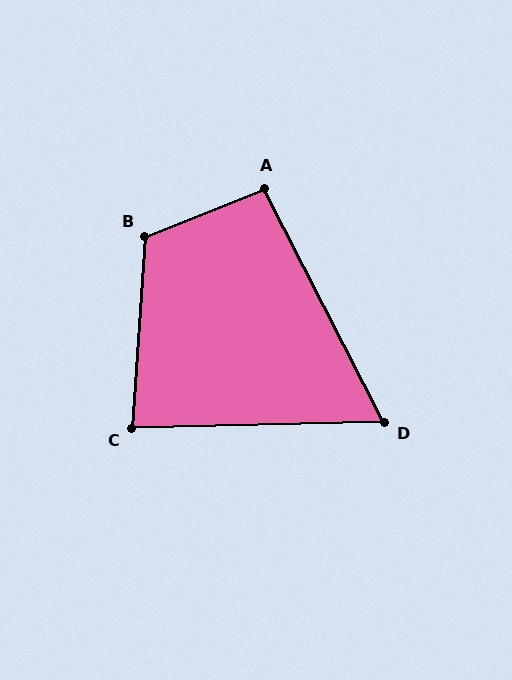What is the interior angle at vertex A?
Approximately 95 degrees (obtuse).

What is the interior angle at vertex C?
Approximately 85 degrees (acute).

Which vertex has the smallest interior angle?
D, at approximately 64 degrees.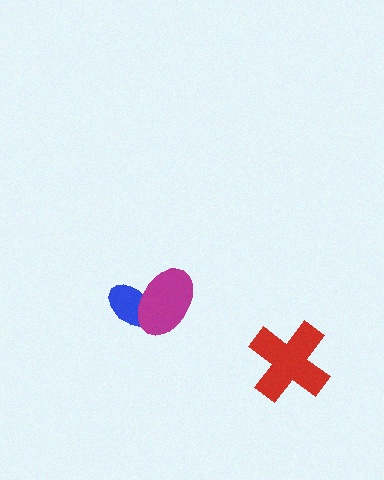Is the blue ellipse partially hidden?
Yes, it is partially covered by another shape.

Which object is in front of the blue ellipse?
The magenta ellipse is in front of the blue ellipse.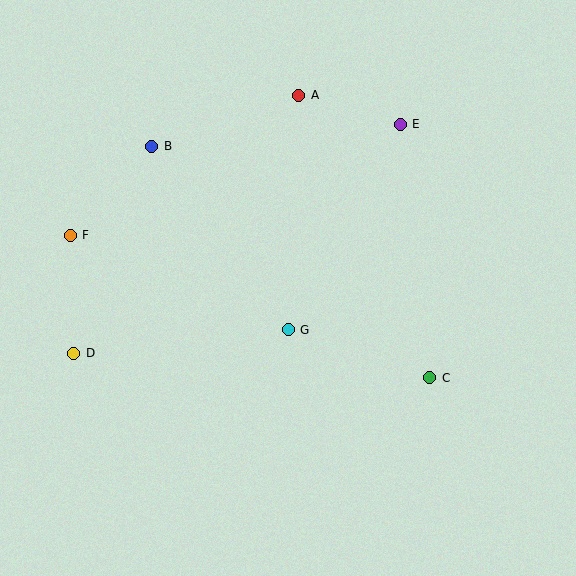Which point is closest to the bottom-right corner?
Point C is closest to the bottom-right corner.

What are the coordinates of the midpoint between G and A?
The midpoint between G and A is at (294, 212).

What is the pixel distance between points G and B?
The distance between G and B is 229 pixels.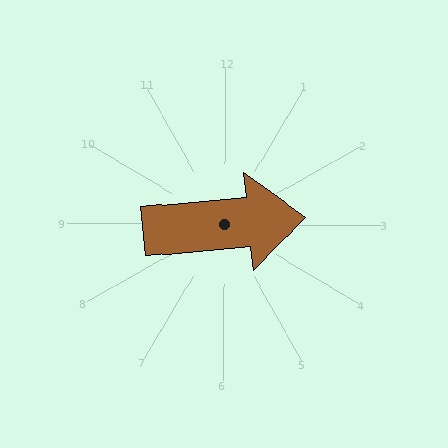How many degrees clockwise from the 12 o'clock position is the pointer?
Approximately 84 degrees.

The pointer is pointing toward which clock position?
Roughly 3 o'clock.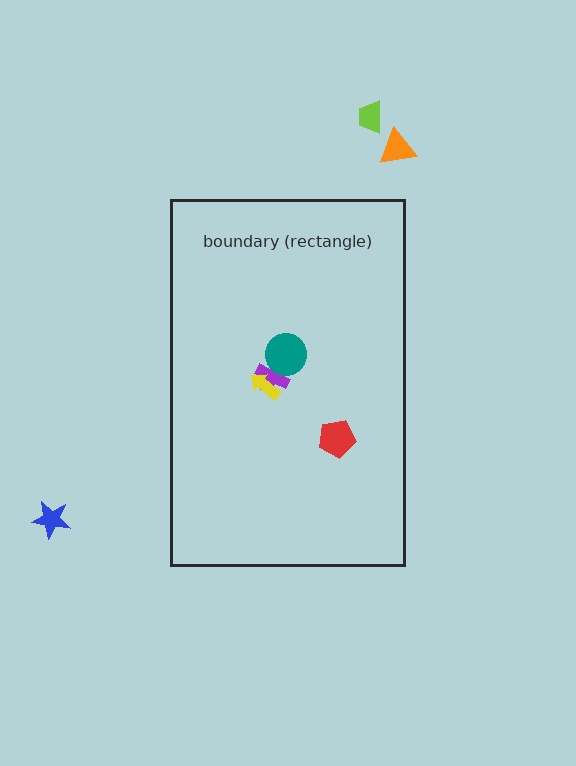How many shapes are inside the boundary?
4 inside, 3 outside.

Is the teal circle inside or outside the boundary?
Inside.